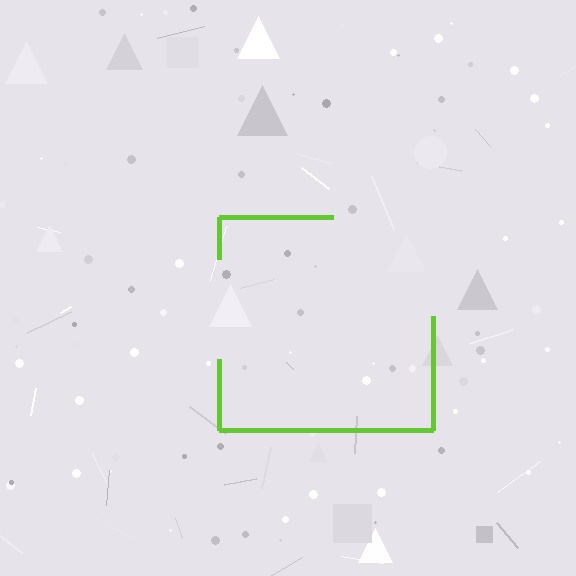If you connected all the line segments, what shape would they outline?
They would outline a square.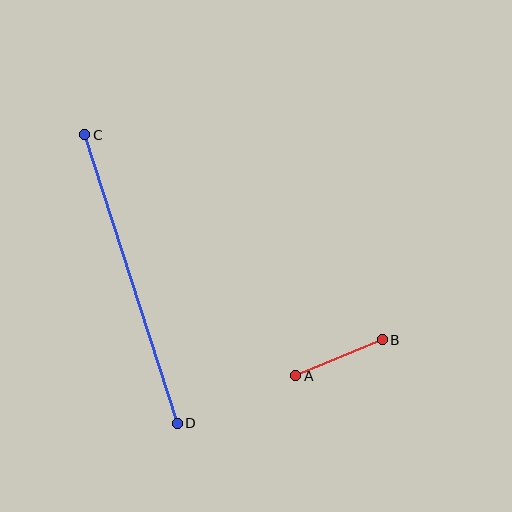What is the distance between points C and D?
The distance is approximately 303 pixels.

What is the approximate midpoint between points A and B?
The midpoint is at approximately (339, 358) pixels.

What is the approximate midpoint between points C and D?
The midpoint is at approximately (131, 279) pixels.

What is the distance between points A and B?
The distance is approximately 94 pixels.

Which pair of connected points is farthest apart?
Points C and D are farthest apart.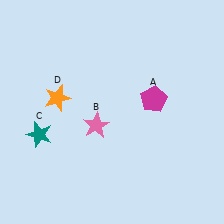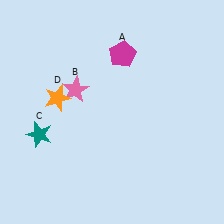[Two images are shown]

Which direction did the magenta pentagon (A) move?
The magenta pentagon (A) moved up.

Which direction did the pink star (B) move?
The pink star (B) moved up.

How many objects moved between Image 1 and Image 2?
2 objects moved between the two images.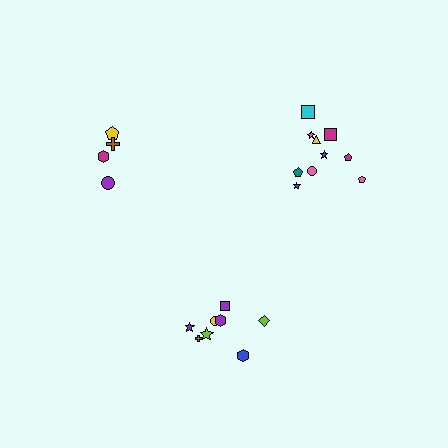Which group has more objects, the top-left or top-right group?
The top-right group.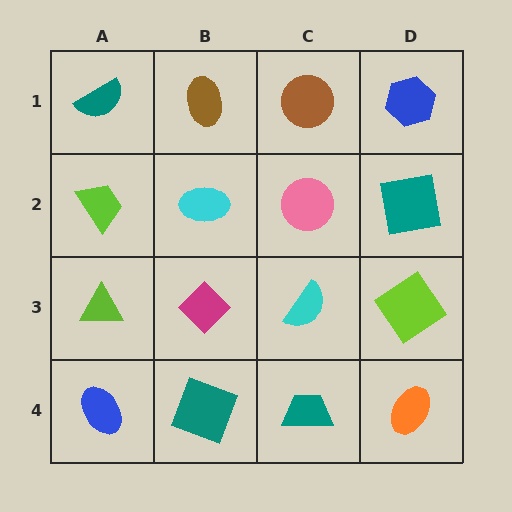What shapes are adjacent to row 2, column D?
A blue hexagon (row 1, column D), a lime diamond (row 3, column D), a pink circle (row 2, column C).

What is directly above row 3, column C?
A pink circle.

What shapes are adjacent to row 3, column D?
A teal square (row 2, column D), an orange ellipse (row 4, column D), a cyan semicircle (row 3, column C).